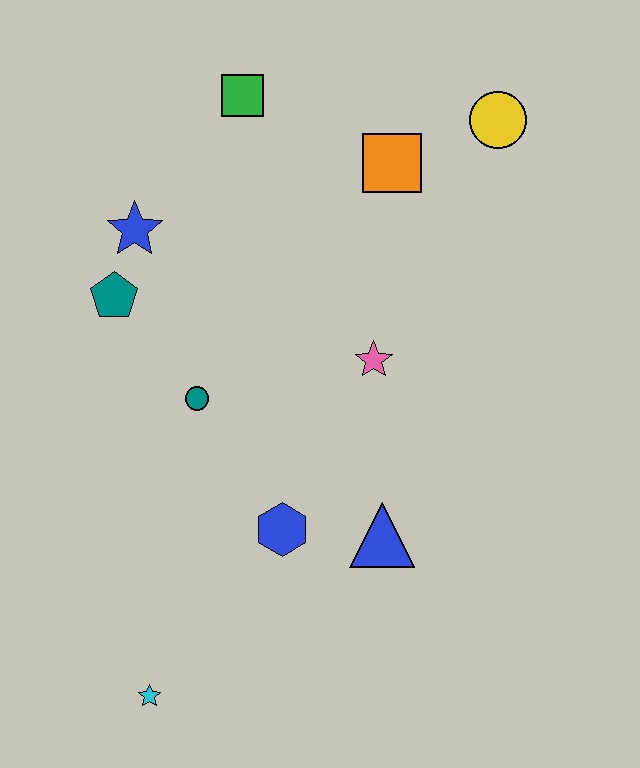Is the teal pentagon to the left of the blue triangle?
Yes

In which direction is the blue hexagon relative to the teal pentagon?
The blue hexagon is below the teal pentagon.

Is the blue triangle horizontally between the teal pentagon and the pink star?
No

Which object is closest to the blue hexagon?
The blue triangle is closest to the blue hexagon.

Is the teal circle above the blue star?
No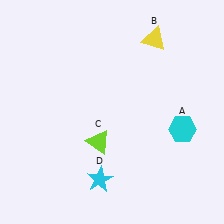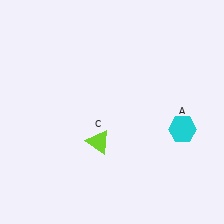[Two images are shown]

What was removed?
The yellow triangle (B), the cyan star (D) were removed in Image 2.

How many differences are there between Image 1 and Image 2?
There are 2 differences between the two images.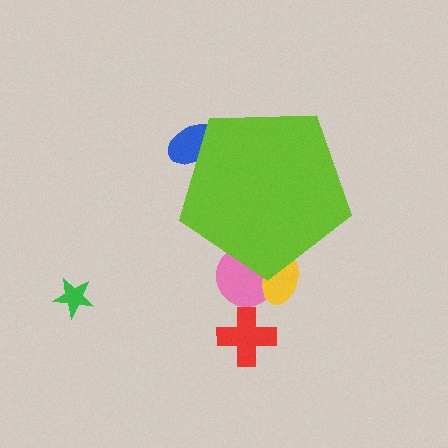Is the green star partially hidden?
No, the green star is fully visible.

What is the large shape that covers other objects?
A lime pentagon.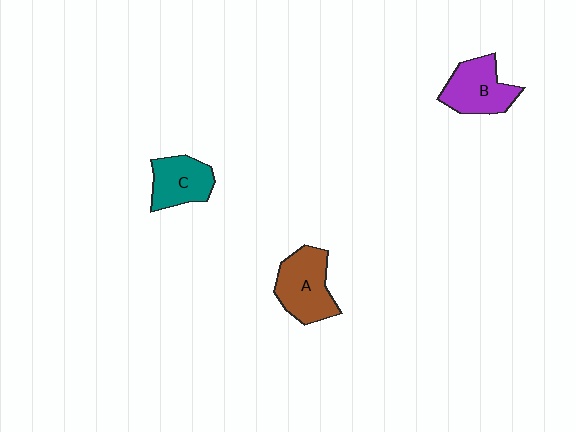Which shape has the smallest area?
Shape C (teal).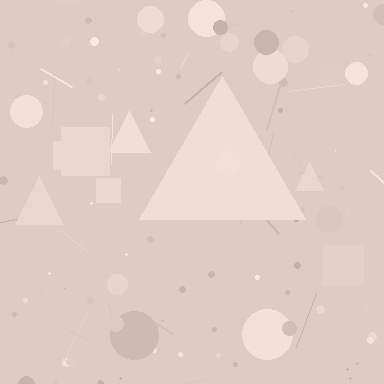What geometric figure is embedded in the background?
A triangle is embedded in the background.